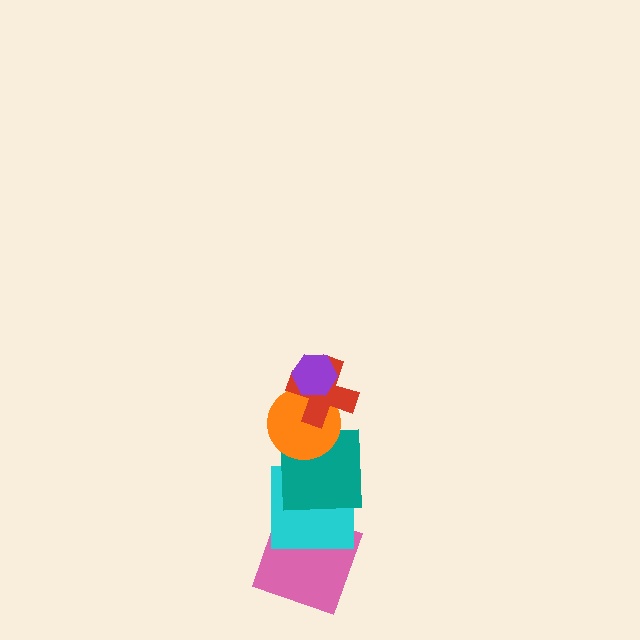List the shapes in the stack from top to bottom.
From top to bottom: the purple hexagon, the red cross, the orange circle, the teal square, the cyan square, the pink square.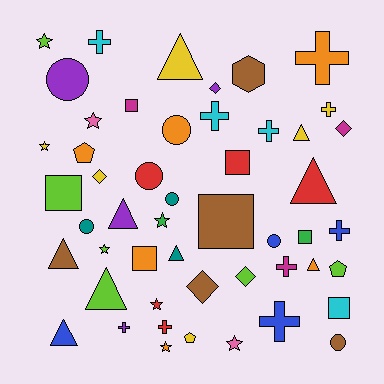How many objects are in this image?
There are 50 objects.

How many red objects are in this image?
There are 5 red objects.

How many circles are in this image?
There are 7 circles.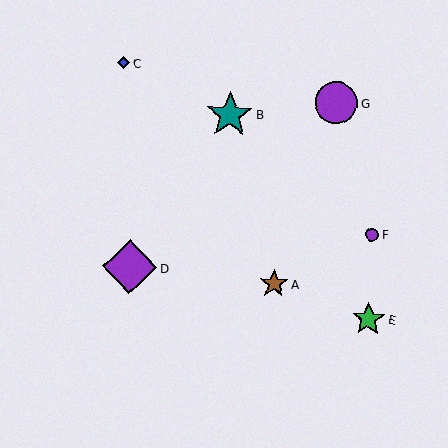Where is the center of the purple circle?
The center of the purple circle is at (372, 235).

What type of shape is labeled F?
Shape F is a purple circle.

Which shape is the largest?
The purple diamond (labeled D) is the largest.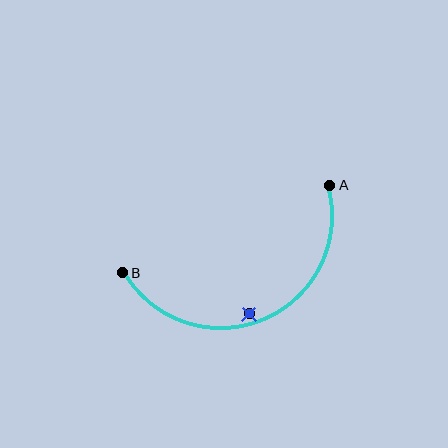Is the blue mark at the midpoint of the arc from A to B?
No — the blue mark does not lie on the arc at all. It sits slightly inside the curve.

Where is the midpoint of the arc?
The arc midpoint is the point on the curve farthest from the straight line joining A and B. It sits below that line.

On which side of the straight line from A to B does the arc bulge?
The arc bulges below the straight line connecting A and B.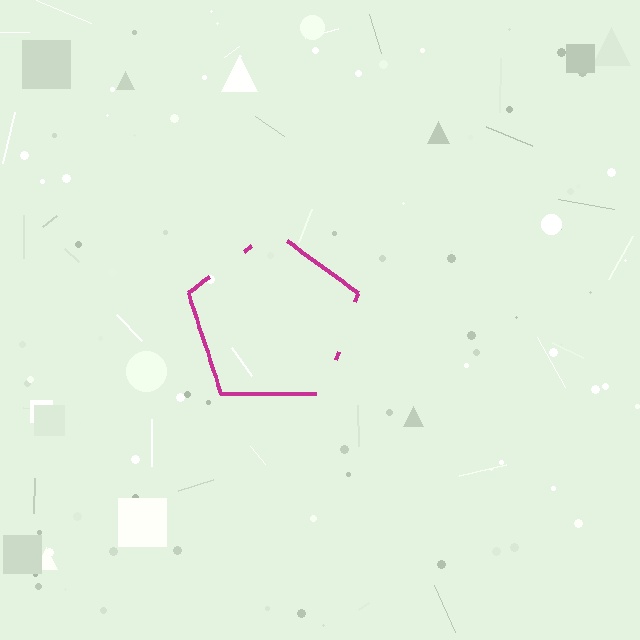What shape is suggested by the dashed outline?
The dashed outline suggests a pentagon.